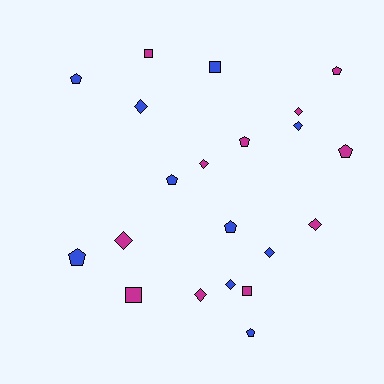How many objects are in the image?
There are 21 objects.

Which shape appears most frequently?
Diamond, with 9 objects.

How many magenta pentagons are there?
There are 3 magenta pentagons.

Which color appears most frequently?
Magenta, with 11 objects.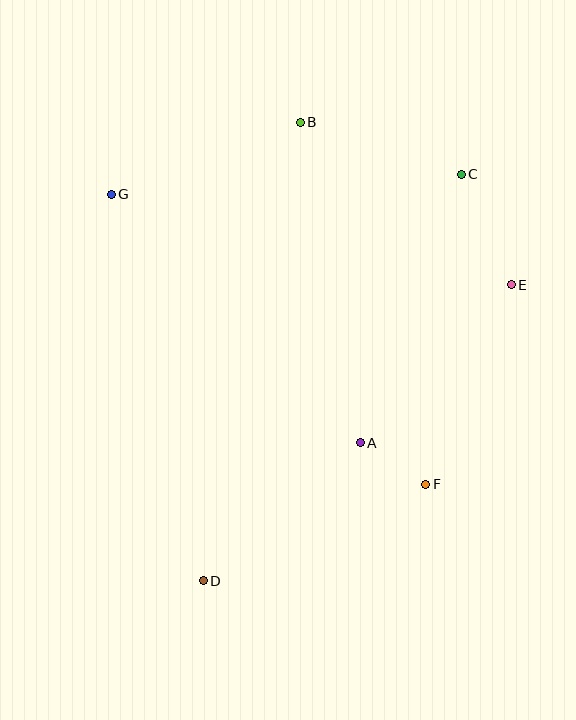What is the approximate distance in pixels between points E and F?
The distance between E and F is approximately 217 pixels.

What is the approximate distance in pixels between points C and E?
The distance between C and E is approximately 121 pixels.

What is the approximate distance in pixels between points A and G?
The distance between A and G is approximately 352 pixels.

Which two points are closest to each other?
Points A and F are closest to each other.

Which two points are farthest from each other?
Points C and D are farthest from each other.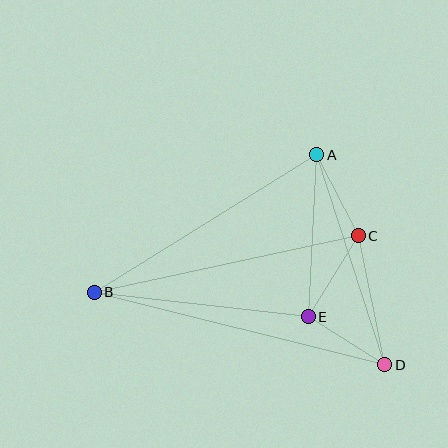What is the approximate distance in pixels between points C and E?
The distance between C and E is approximately 95 pixels.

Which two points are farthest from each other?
Points B and D are farthest from each other.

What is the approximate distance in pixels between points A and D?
The distance between A and D is approximately 221 pixels.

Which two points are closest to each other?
Points D and E are closest to each other.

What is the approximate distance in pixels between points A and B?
The distance between A and B is approximately 261 pixels.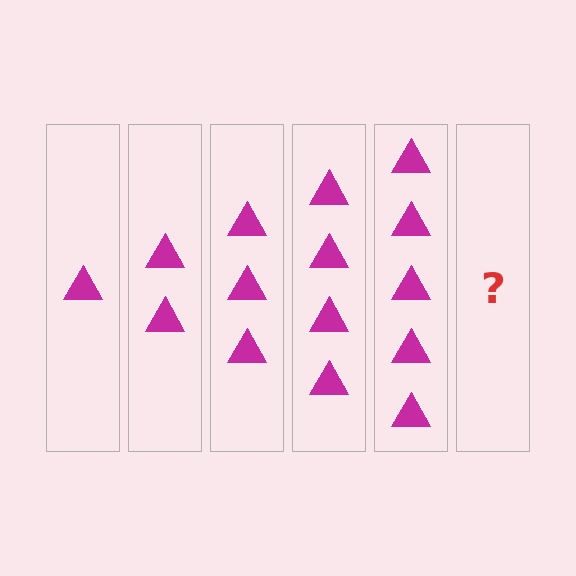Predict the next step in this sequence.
The next step is 6 triangles.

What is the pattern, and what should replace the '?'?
The pattern is that each step adds one more triangle. The '?' should be 6 triangles.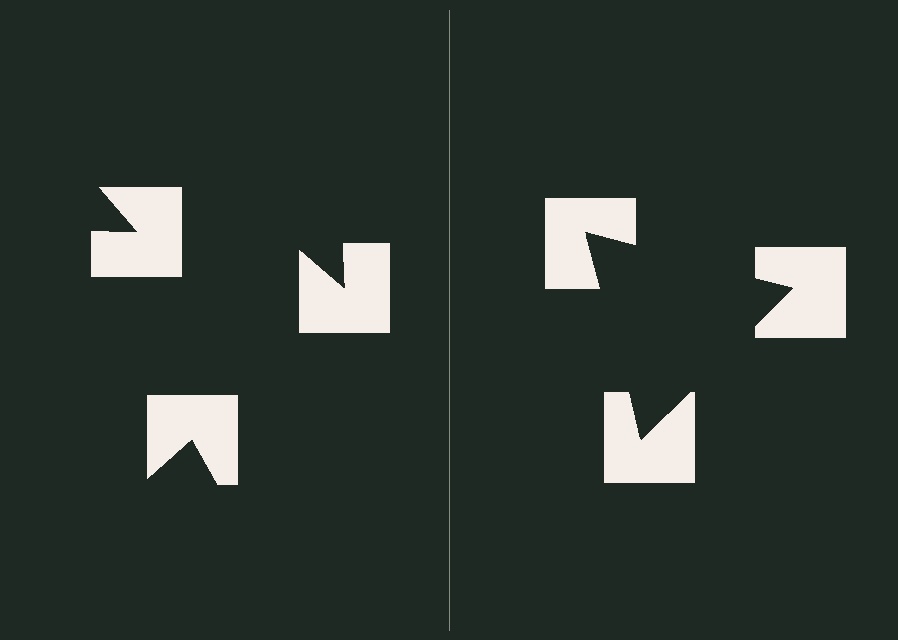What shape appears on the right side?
An illusory triangle.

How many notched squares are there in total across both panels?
6 — 3 on each side.